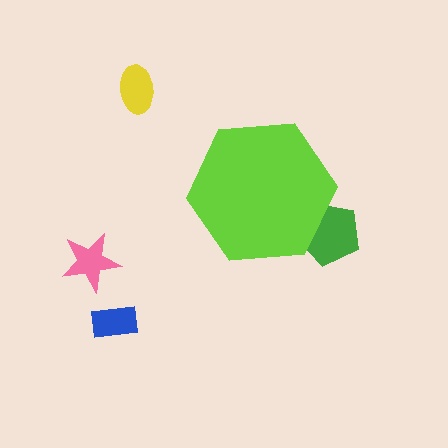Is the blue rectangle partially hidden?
No, the blue rectangle is fully visible.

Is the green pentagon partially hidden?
Yes, the green pentagon is partially hidden behind the lime hexagon.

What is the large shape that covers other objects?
A lime hexagon.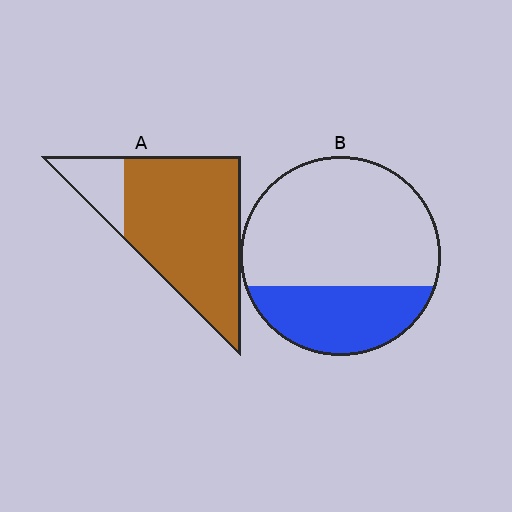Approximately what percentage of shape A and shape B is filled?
A is approximately 85% and B is approximately 30%.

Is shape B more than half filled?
No.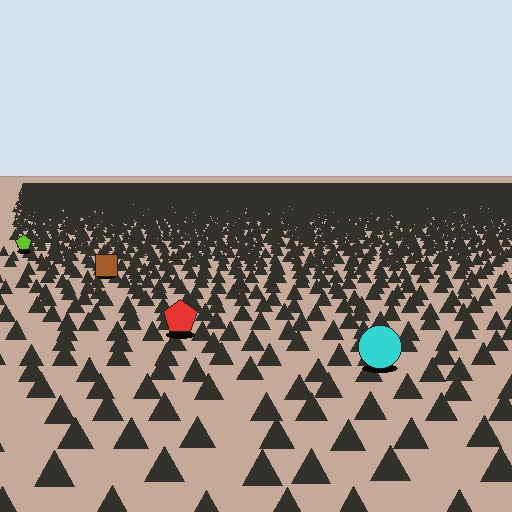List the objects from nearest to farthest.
From nearest to farthest: the cyan circle, the red pentagon, the brown square, the lime pentagon.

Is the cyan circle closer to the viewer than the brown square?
Yes. The cyan circle is closer — you can tell from the texture gradient: the ground texture is coarser near it.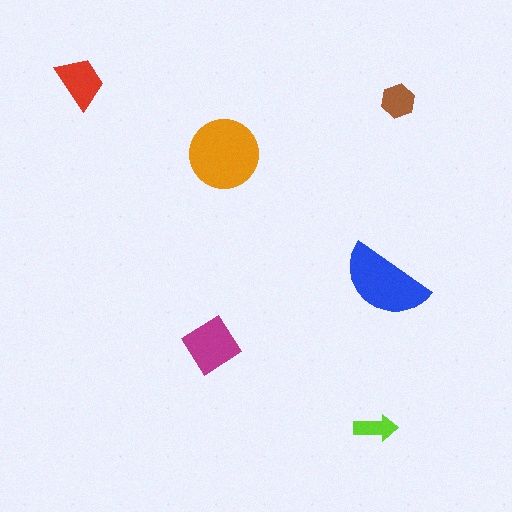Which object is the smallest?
The lime arrow.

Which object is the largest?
The orange circle.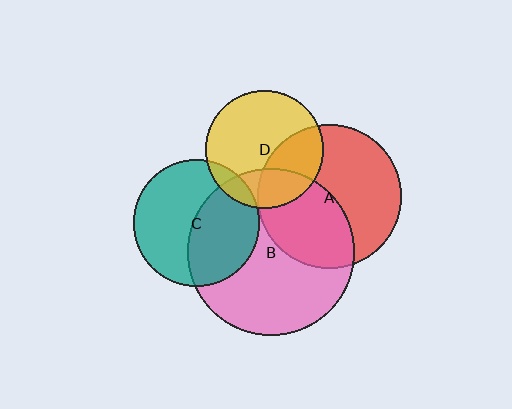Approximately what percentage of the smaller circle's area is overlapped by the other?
Approximately 25%.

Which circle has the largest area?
Circle B (pink).